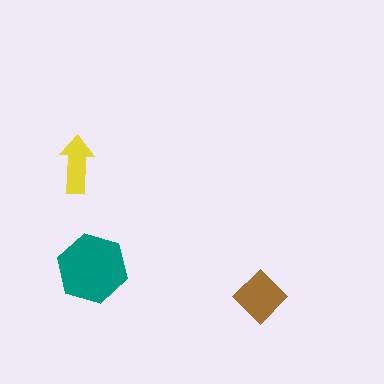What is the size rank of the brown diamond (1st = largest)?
2nd.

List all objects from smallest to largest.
The yellow arrow, the brown diamond, the teal hexagon.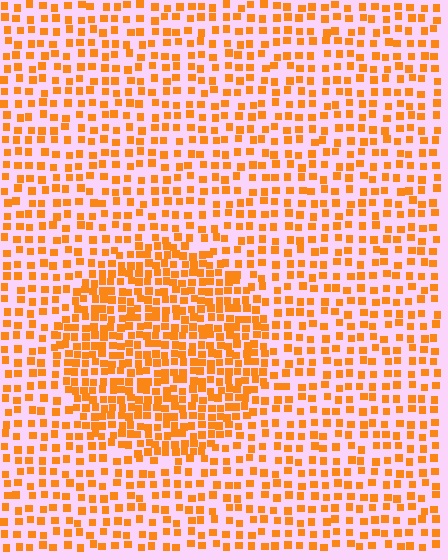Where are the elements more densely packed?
The elements are more densely packed inside the circle boundary.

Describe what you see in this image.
The image contains small orange elements arranged at two different densities. A circle-shaped region is visible where the elements are more densely packed than the surrounding area.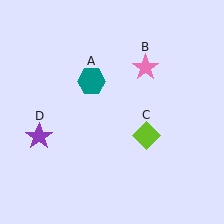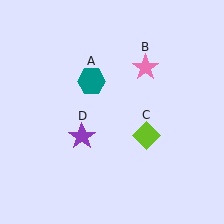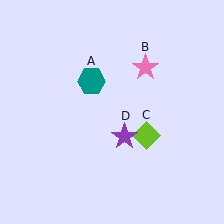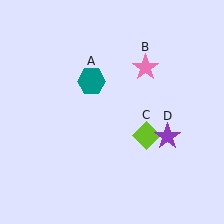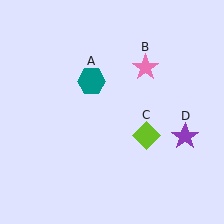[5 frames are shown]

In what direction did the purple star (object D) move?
The purple star (object D) moved right.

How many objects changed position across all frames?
1 object changed position: purple star (object D).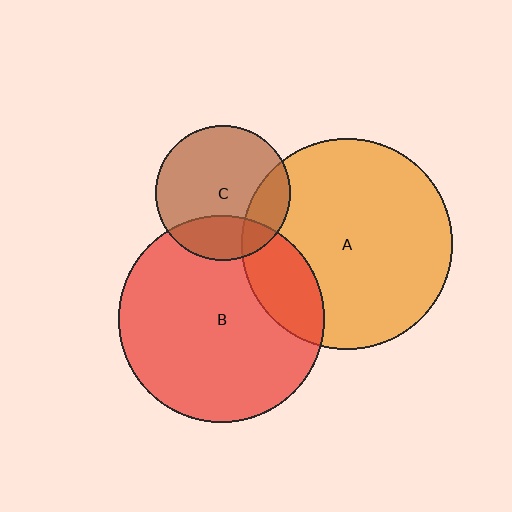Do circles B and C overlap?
Yes.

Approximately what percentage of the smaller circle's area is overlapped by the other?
Approximately 25%.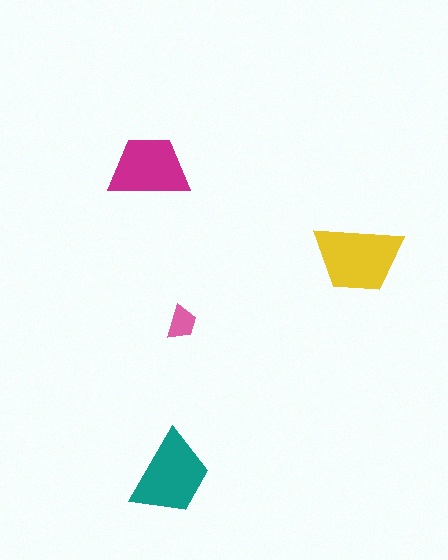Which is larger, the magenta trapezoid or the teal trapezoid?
The teal one.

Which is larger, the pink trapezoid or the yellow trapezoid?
The yellow one.